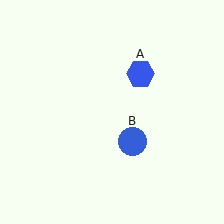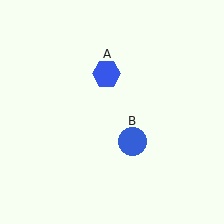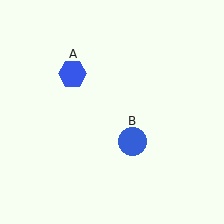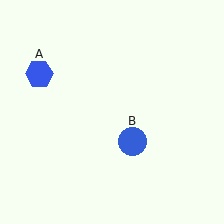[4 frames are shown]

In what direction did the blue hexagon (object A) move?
The blue hexagon (object A) moved left.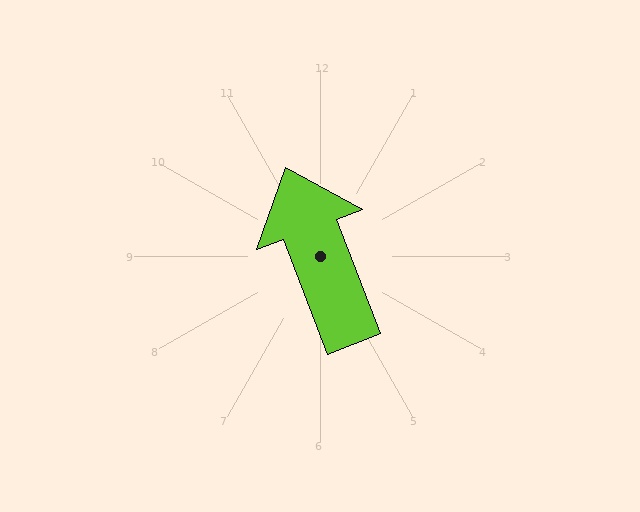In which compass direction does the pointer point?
North.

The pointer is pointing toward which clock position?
Roughly 11 o'clock.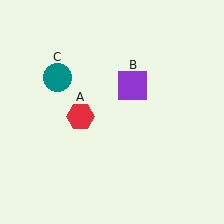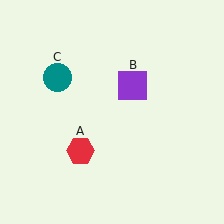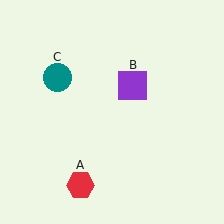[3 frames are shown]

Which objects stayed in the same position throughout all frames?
Purple square (object B) and teal circle (object C) remained stationary.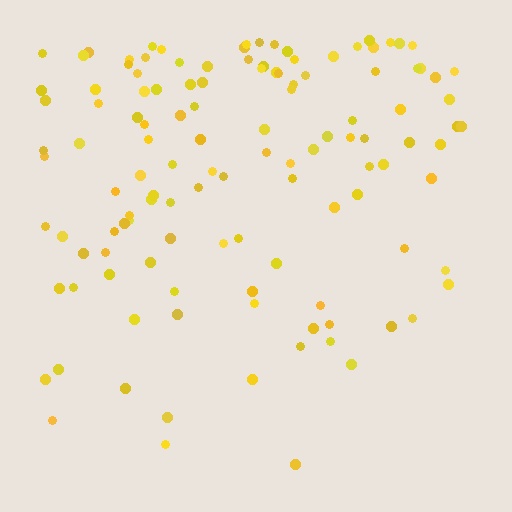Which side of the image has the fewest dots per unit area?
The bottom.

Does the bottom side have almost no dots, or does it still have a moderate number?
Still a moderate number, just noticeably fewer than the top.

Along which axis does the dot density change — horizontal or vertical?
Vertical.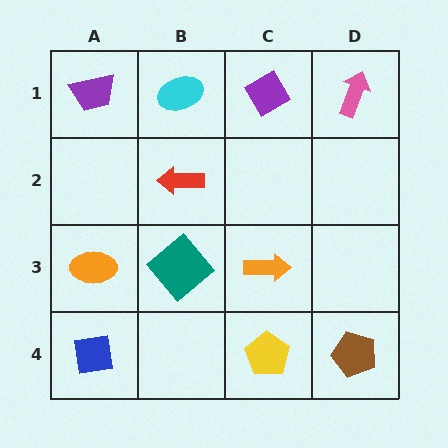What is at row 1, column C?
A purple diamond.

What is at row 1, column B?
A cyan ellipse.